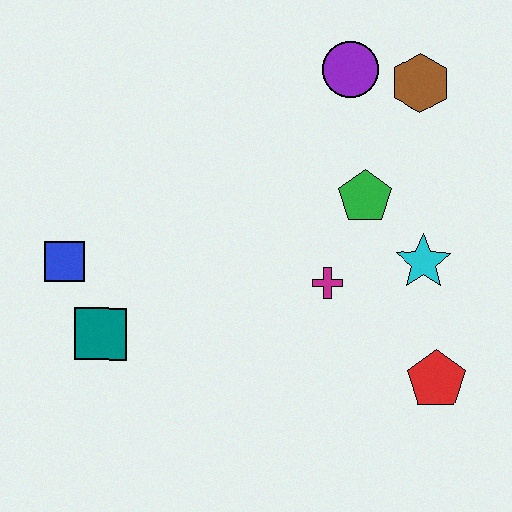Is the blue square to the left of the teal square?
Yes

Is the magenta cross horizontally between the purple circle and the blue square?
Yes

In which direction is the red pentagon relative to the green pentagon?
The red pentagon is below the green pentagon.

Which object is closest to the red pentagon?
The cyan star is closest to the red pentagon.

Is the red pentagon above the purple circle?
No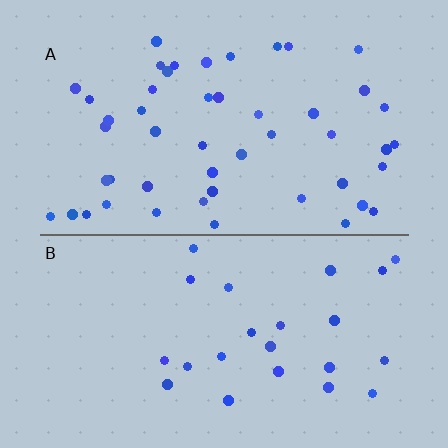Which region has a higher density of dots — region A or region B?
A (the top).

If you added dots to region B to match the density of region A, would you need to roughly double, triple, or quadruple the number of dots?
Approximately double.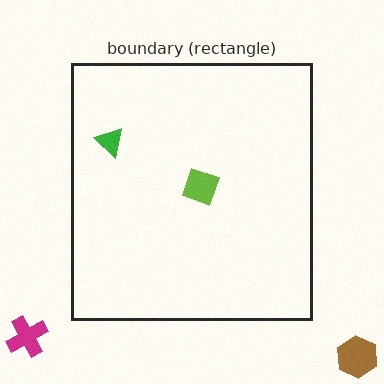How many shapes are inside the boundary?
2 inside, 2 outside.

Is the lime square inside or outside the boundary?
Inside.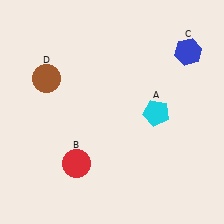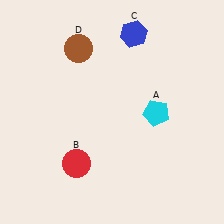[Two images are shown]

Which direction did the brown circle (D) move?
The brown circle (D) moved right.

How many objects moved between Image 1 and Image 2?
2 objects moved between the two images.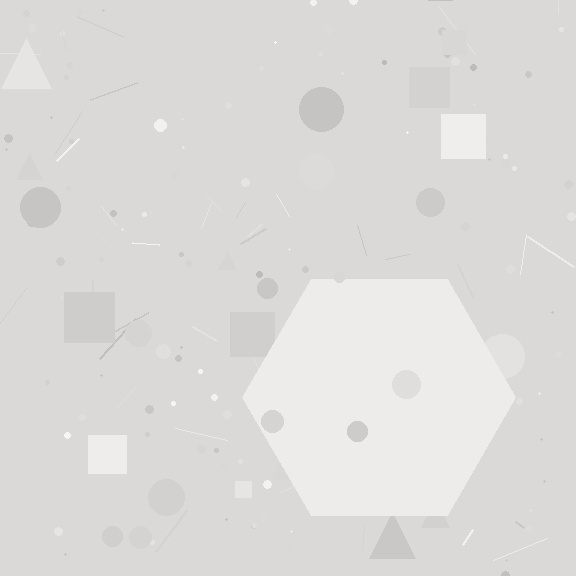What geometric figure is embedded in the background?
A hexagon is embedded in the background.